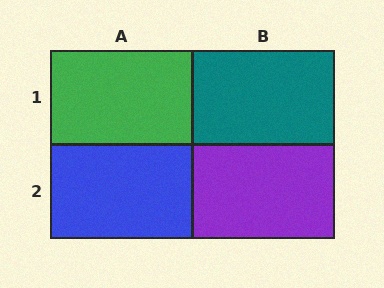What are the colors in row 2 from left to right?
Blue, purple.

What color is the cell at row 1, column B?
Teal.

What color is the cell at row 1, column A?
Green.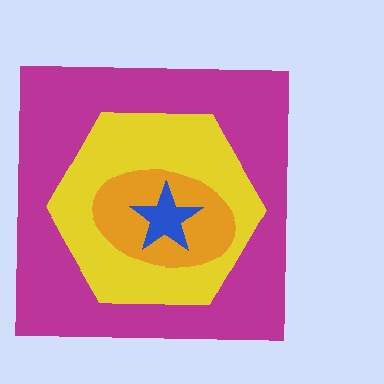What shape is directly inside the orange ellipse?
The blue star.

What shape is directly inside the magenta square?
The yellow hexagon.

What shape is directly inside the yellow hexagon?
The orange ellipse.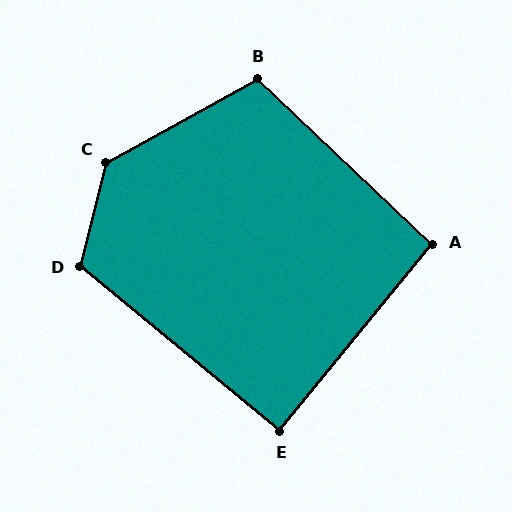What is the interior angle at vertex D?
Approximately 115 degrees (obtuse).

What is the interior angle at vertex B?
Approximately 108 degrees (obtuse).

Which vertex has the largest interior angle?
C, at approximately 133 degrees.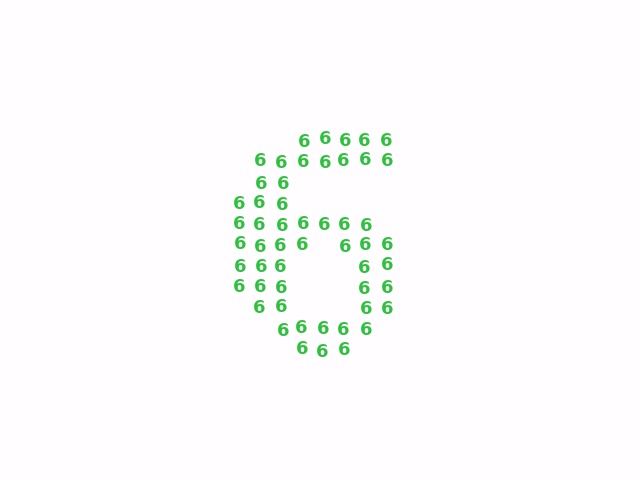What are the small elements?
The small elements are digit 6's.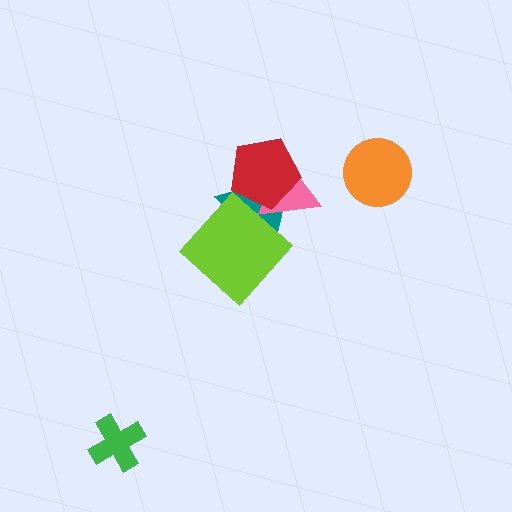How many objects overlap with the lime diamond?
1 object overlaps with the lime diamond.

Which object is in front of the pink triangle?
The red pentagon is in front of the pink triangle.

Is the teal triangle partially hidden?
Yes, it is partially covered by another shape.